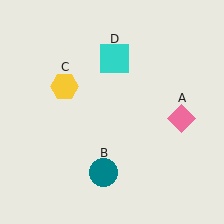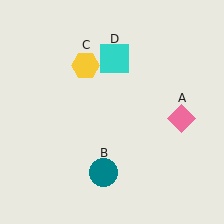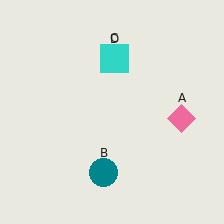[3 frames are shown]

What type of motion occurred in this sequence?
The yellow hexagon (object C) rotated clockwise around the center of the scene.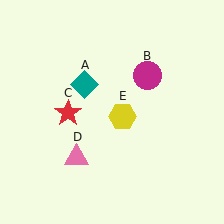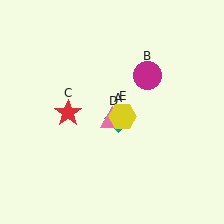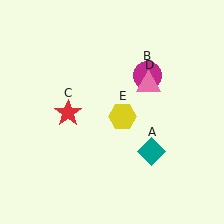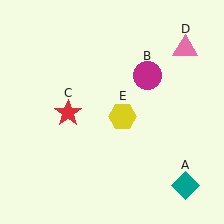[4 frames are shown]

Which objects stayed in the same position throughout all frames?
Magenta circle (object B) and red star (object C) and yellow hexagon (object E) remained stationary.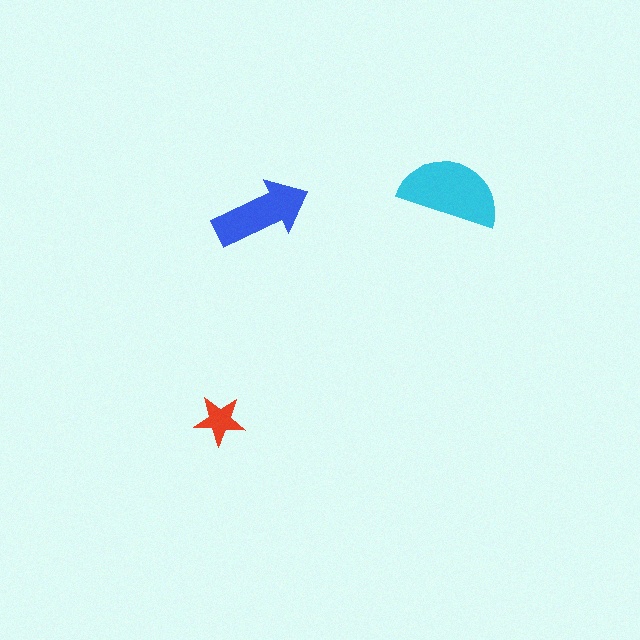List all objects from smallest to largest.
The red star, the blue arrow, the cyan semicircle.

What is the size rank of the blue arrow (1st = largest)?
2nd.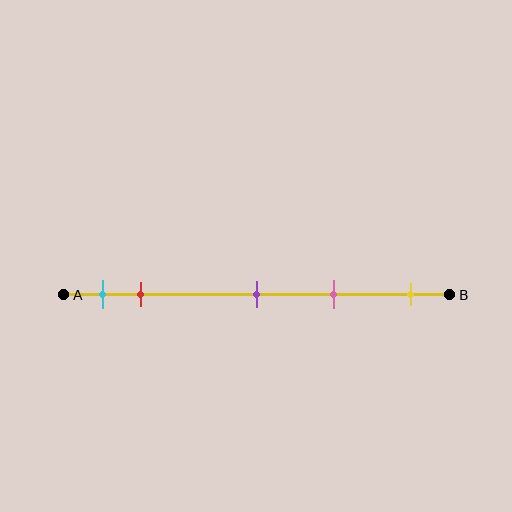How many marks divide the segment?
There are 5 marks dividing the segment.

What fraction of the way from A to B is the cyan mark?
The cyan mark is approximately 10% (0.1) of the way from A to B.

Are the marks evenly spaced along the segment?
No, the marks are not evenly spaced.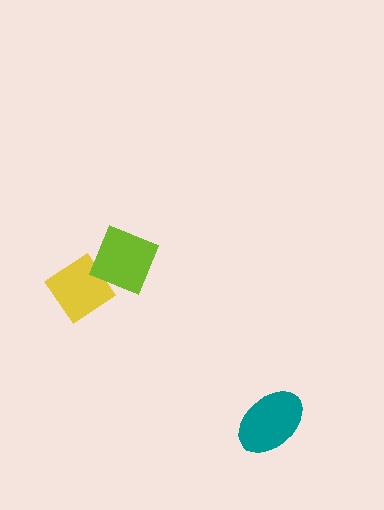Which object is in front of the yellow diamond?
The lime square is in front of the yellow diamond.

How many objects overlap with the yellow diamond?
1 object overlaps with the yellow diamond.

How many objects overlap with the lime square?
1 object overlaps with the lime square.